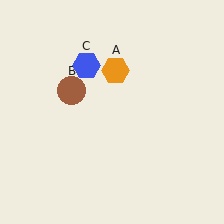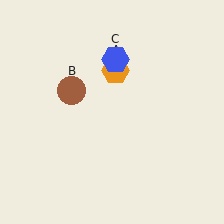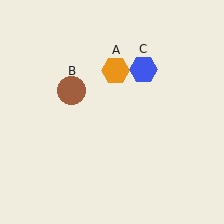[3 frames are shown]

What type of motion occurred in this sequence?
The blue hexagon (object C) rotated clockwise around the center of the scene.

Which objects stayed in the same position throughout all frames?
Orange hexagon (object A) and brown circle (object B) remained stationary.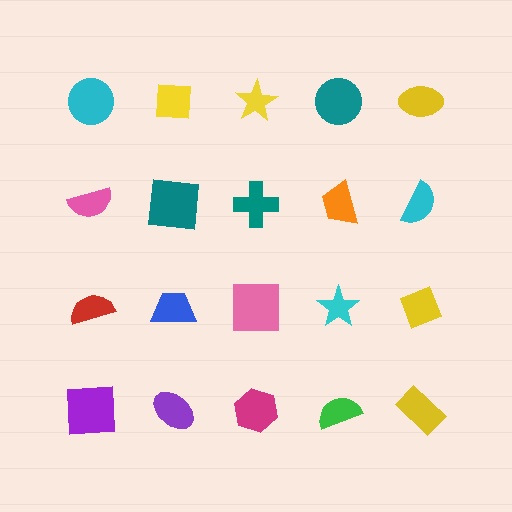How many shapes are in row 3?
5 shapes.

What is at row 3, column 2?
A blue trapezoid.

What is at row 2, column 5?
A cyan semicircle.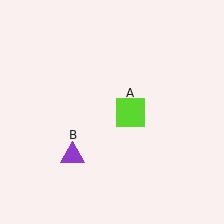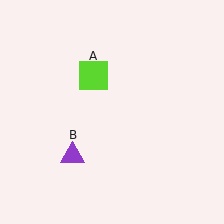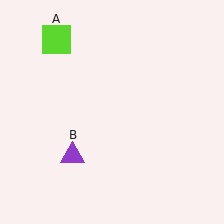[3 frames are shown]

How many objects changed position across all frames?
1 object changed position: lime square (object A).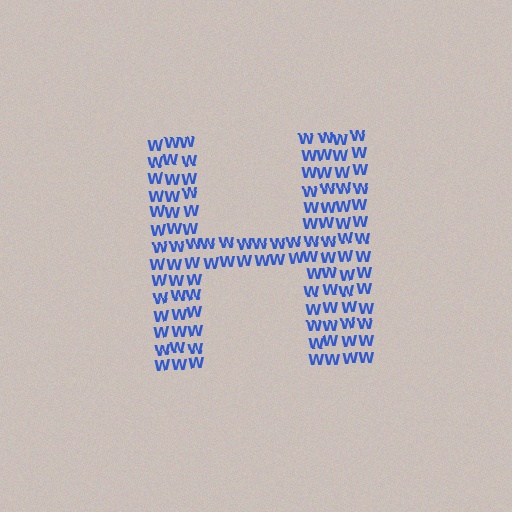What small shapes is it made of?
It is made of small letter W's.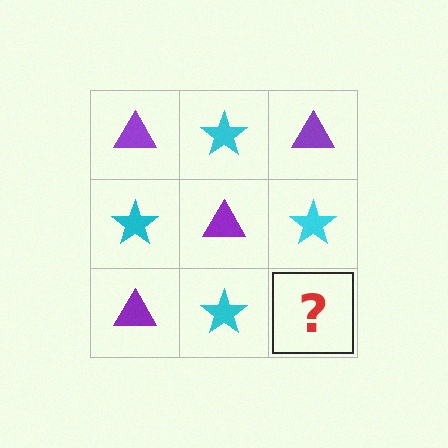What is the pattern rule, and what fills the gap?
The rule is that it alternates purple triangle and cyan star in a checkerboard pattern. The gap should be filled with a purple triangle.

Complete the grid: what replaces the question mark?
The question mark should be replaced with a purple triangle.